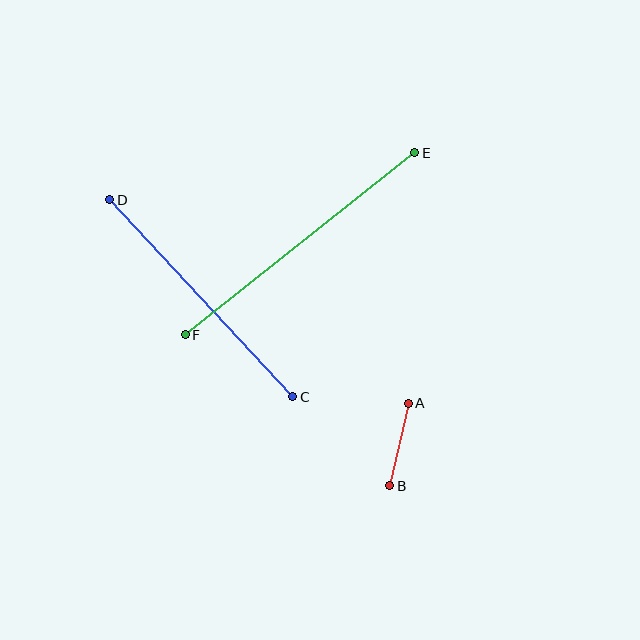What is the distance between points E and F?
The distance is approximately 293 pixels.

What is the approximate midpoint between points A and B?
The midpoint is at approximately (399, 445) pixels.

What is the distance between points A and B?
The distance is approximately 84 pixels.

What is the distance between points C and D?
The distance is approximately 269 pixels.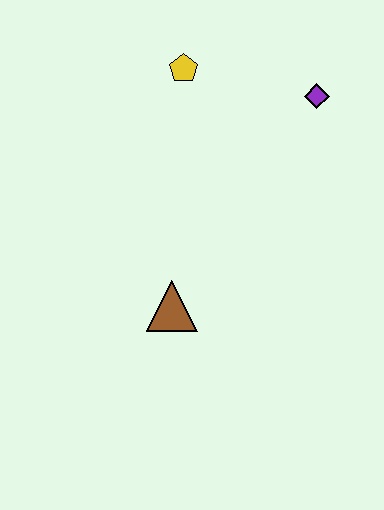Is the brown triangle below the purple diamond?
Yes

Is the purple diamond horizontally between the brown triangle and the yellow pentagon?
No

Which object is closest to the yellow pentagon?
The purple diamond is closest to the yellow pentagon.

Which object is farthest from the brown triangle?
The purple diamond is farthest from the brown triangle.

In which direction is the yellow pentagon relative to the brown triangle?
The yellow pentagon is above the brown triangle.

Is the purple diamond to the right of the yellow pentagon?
Yes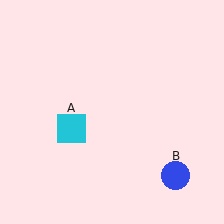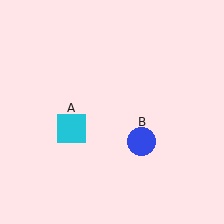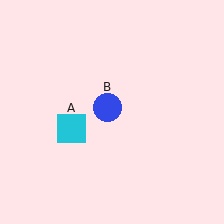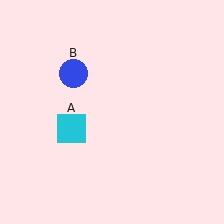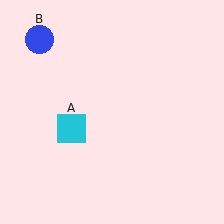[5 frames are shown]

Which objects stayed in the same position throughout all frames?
Cyan square (object A) remained stationary.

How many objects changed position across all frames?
1 object changed position: blue circle (object B).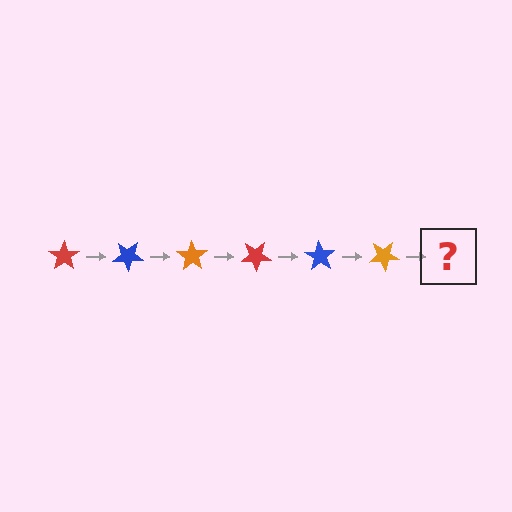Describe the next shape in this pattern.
It should be a red star, rotated 210 degrees from the start.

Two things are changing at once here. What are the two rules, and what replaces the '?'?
The two rules are that it rotates 35 degrees each step and the color cycles through red, blue, and orange. The '?' should be a red star, rotated 210 degrees from the start.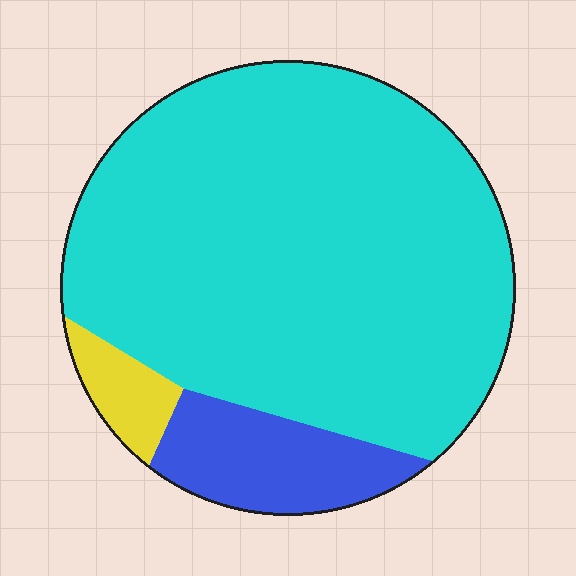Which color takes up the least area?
Yellow, at roughly 5%.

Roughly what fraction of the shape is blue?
Blue takes up less than a quarter of the shape.